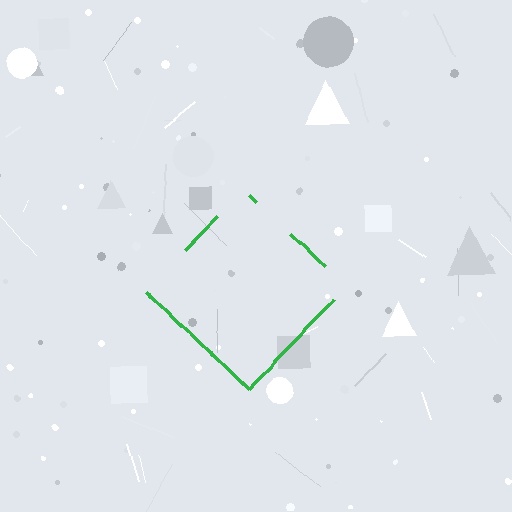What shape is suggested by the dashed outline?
The dashed outline suggests a diamond.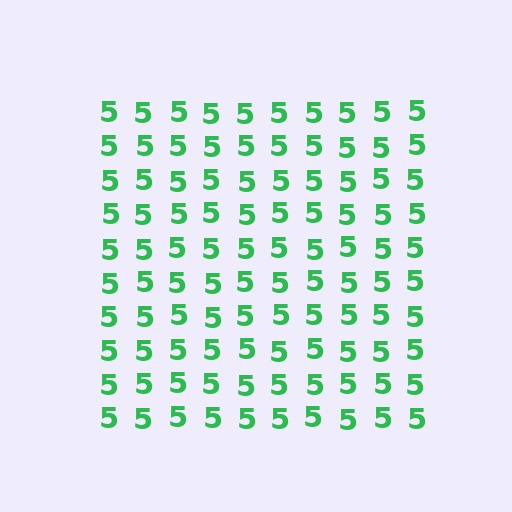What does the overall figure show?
The overall figure shows a square.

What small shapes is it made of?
It is made of small digit 5's.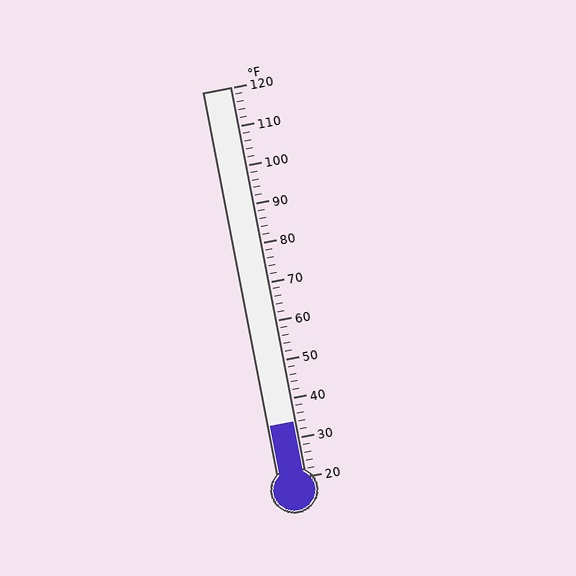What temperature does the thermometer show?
The thermometer shows approximately 34°F.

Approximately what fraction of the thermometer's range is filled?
The thermometer is filled to approximately 15% of its range.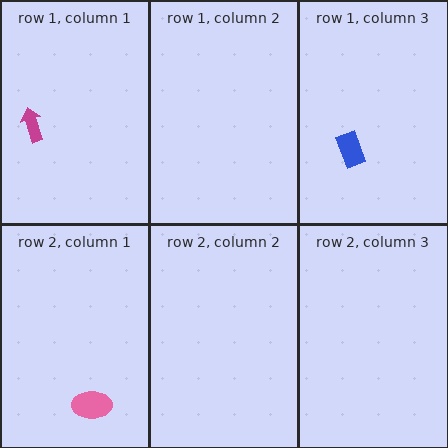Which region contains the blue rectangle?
The row 1, column 3 region.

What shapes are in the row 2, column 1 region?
The pink ellipse.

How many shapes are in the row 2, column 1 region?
1.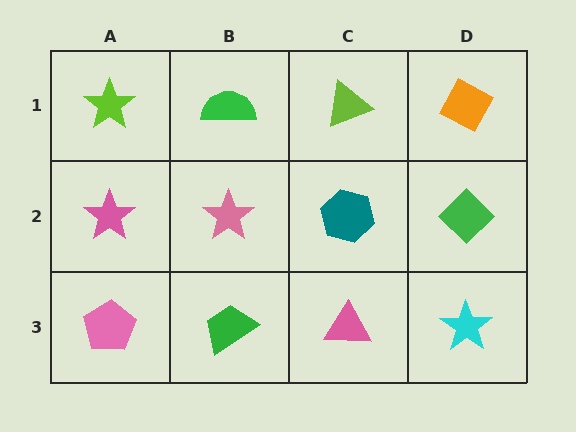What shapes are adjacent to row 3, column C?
A teal hexagon (row 2, column C), a green trapezoid (row 3, column B), a cyan star (row 3, column D).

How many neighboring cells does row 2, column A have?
3.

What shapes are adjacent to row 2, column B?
A green semicircle (row 1, column B), a green trapezoid (row 3, column B), a pink star (row 2, column A), a teal hexagon (row 2, column C).